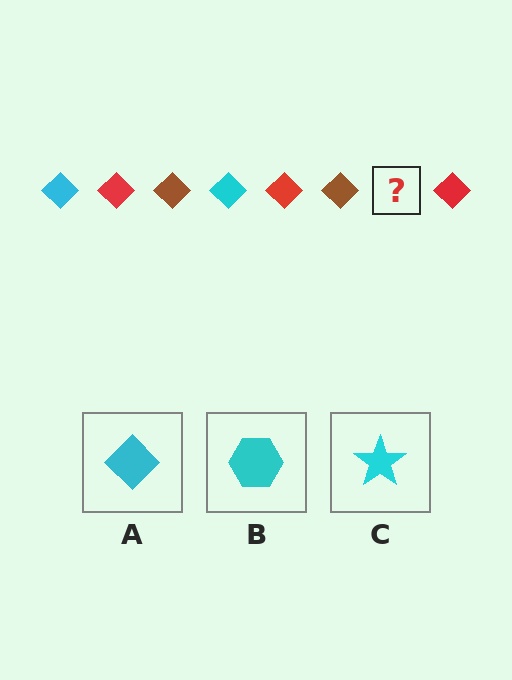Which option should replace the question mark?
Option A.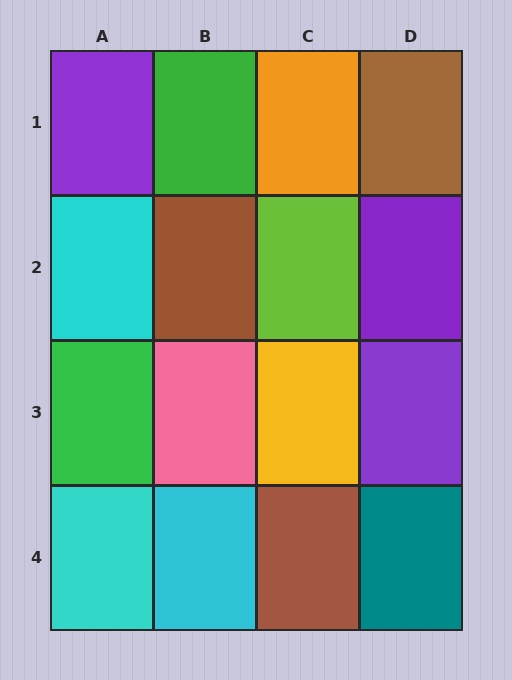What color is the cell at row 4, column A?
Cyan.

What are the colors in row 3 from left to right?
Green, pink, yellow, purple.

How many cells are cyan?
3 cells are cyan.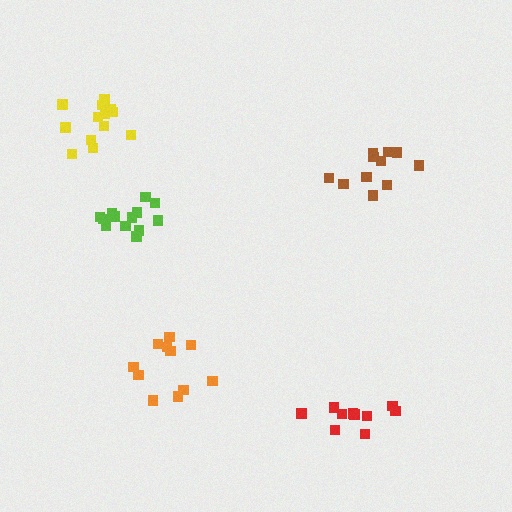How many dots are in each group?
Group 1: 11 dots, Group 2: 11 dots, Group 3: 13 dots, Group 4: 13 dots, Group 5: 10 dots (58 total).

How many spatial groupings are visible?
There are 5 spatial groupings.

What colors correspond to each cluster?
The clusters are colored: orange, brown, lime, yellow, red.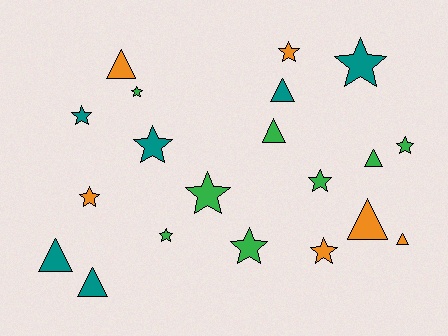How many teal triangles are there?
There are 3 teal triangles.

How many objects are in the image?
There are 20 objects.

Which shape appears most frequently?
Star, with 12 objects.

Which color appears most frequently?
Green, with 8 objects.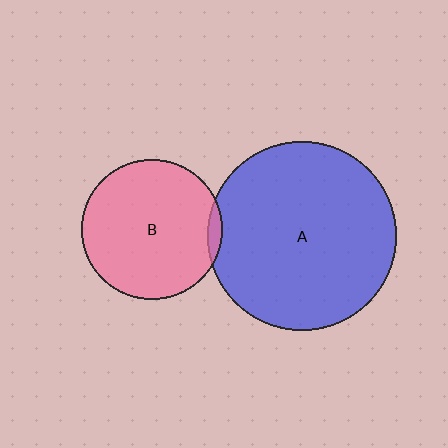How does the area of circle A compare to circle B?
Approximately 1.8 times.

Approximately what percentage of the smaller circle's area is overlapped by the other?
Approximately 5%.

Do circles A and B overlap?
Yes.